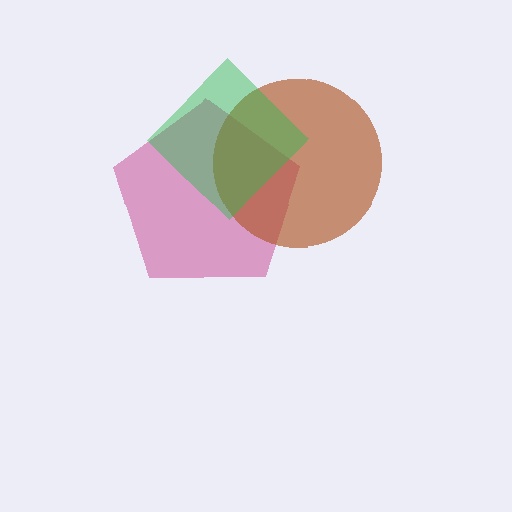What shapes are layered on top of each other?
The layered shapes are: a magenta pentagon, a brown circle, a green diamond.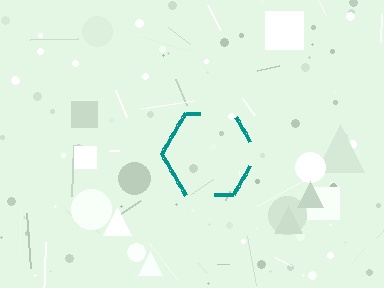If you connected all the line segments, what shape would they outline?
They would outline a hexagon.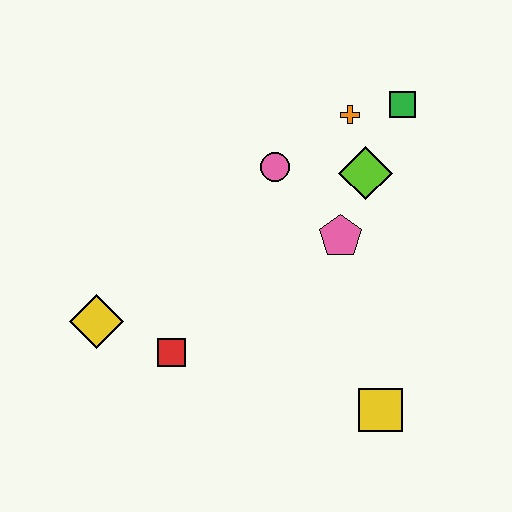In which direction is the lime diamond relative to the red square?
The lime diamond is to the right of the red square.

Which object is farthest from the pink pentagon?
The yellow diamond is farthest from the pink pentagon.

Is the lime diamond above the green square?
No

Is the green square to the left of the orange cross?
No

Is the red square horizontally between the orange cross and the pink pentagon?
No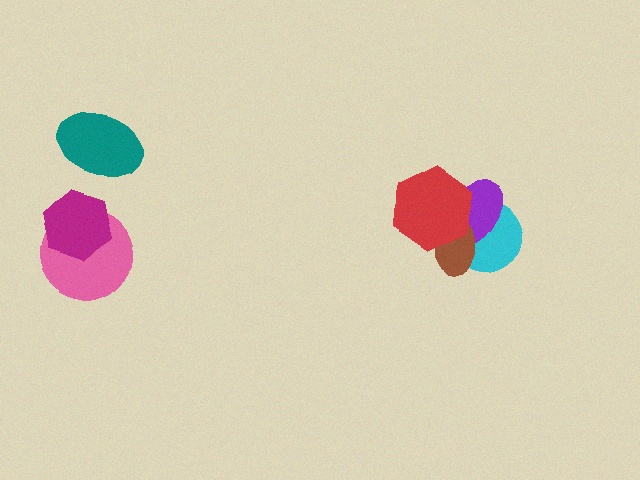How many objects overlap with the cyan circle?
3 objects overlap with the cyan circle.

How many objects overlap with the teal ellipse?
0 objects overlap with the teal ellipse.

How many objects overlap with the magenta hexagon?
1 object overlaps with the magenta hexagon.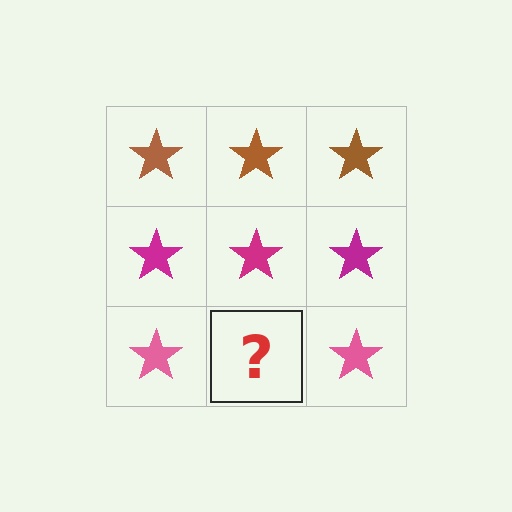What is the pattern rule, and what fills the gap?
The rule is that each row has a consistent color. The gap should be filled with a pink star.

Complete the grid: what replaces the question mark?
The question mark should be replaced with a pink star.